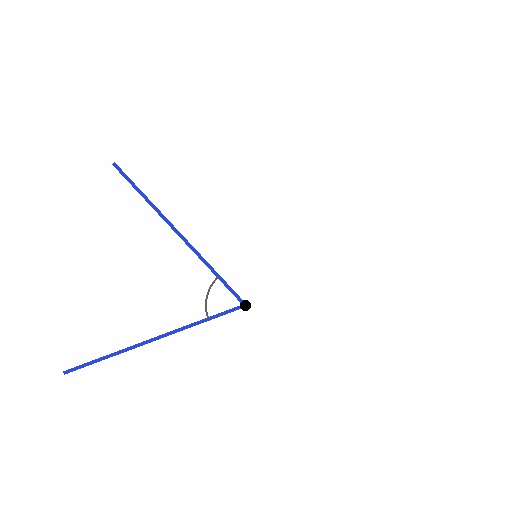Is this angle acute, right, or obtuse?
It is acute.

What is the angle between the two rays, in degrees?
Approximately 68 degrees.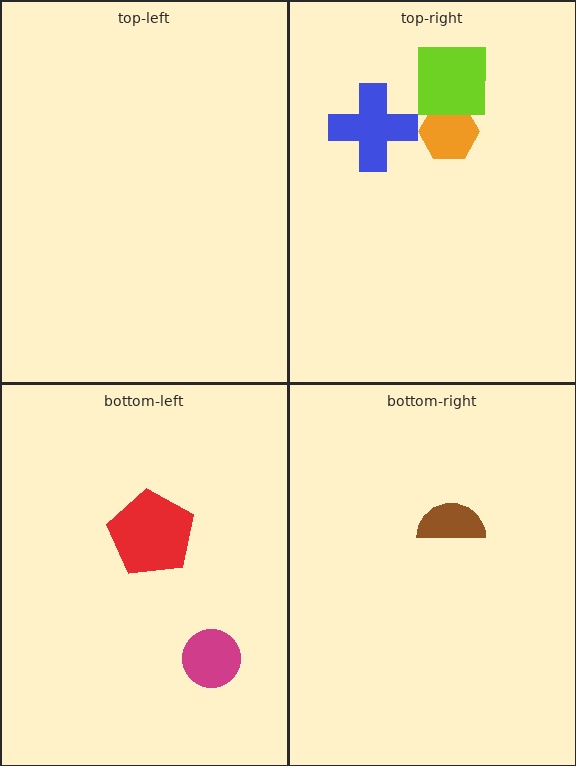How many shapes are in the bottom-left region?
2.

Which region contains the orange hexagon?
The top-right region.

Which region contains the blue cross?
The top-right region.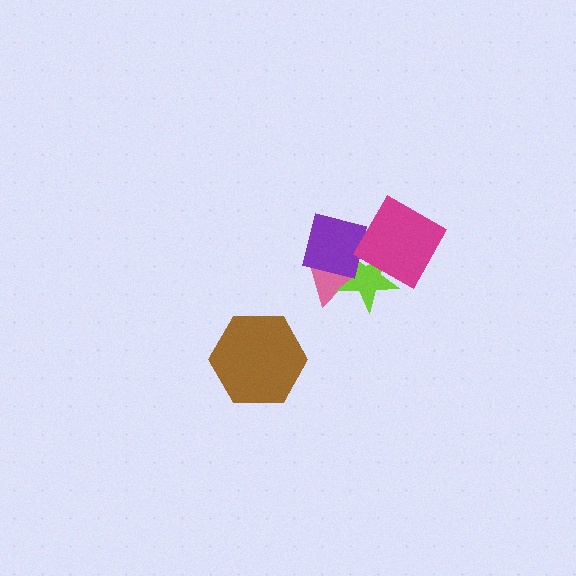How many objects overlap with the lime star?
3 objects overlap with the lime star.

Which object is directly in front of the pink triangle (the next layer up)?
The lime star is directly in front of the pink triangle.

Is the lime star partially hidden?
Yes, it is partially covered by another shape.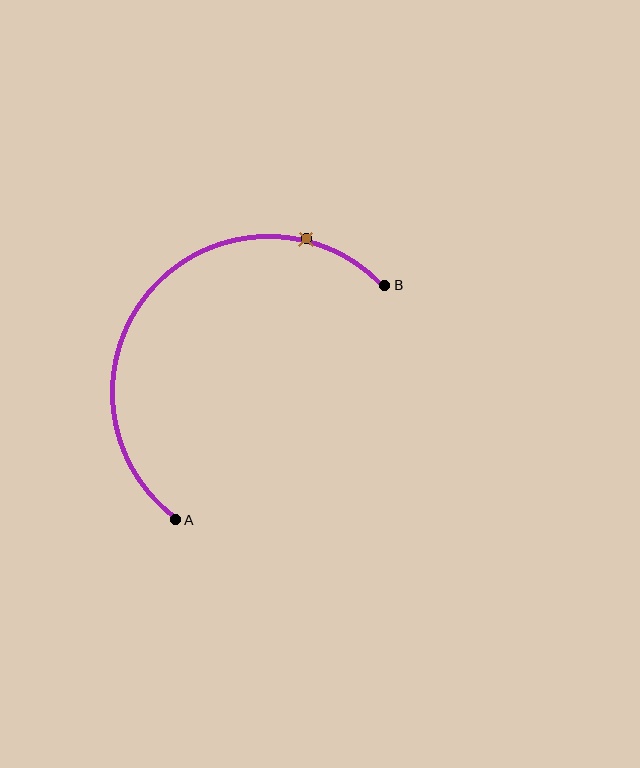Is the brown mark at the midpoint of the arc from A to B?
No. The brown mark lies on the arc but is closer to endpoint B. The arc midpoint would be at the point on the curve equidistant along the arc from both A and B.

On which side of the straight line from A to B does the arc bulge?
The arc bulges above and to the left of the straight line connecting A and B.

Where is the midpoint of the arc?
The arc midpoint is the point on the curve farthest from the straight line joining A and B. It sits above and to the left of that line.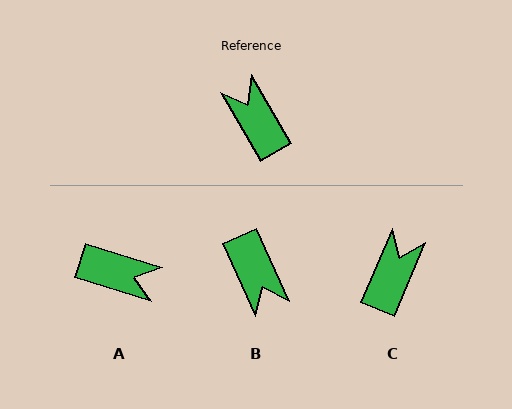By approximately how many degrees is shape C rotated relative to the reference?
Approximately 53 degrees clockwise.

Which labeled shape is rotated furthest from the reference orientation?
B, about 174 degrees away.